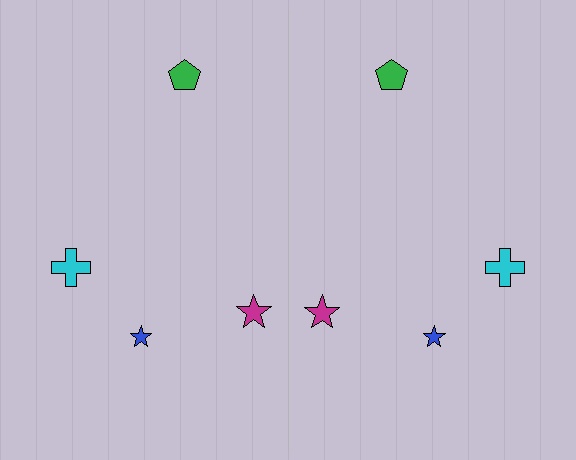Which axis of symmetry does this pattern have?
The pattern has a vertical axis of symmetry running through the center of the image.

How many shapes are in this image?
There are 8 shapes in this image.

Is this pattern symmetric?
Yes, this pattern has bilateral (reflection) symmetry.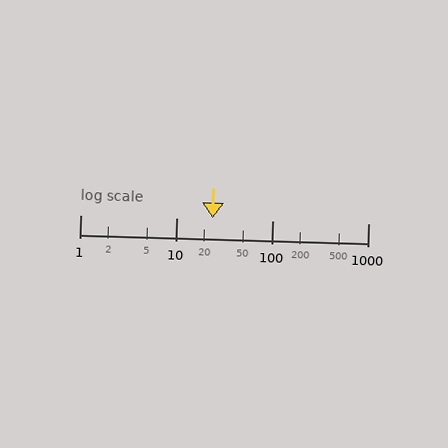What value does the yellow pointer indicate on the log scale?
The pointer indicates approximately 24.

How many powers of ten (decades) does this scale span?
The scale spans 3 decades, from 1 to 1000.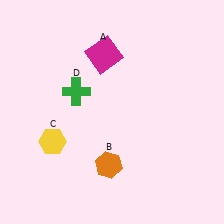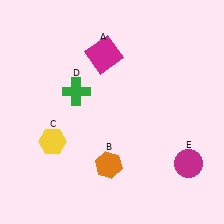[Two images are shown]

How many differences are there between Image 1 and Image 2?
There is 1 difference between the two images.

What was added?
A magenta circle (E) was added in Image 2.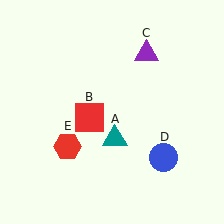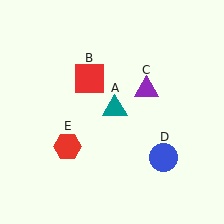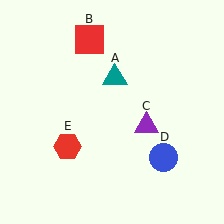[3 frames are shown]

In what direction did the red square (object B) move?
The red square (object B) moved up.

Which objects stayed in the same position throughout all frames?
Blue circle (object D) and red hexagon (object E) remained stationary.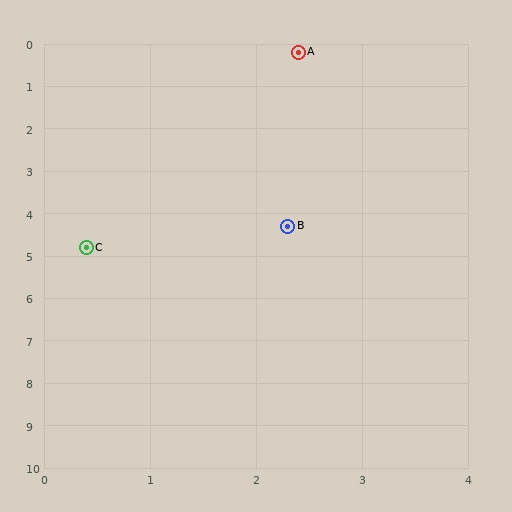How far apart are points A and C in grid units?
Points A and C are about 5.0 grid units apart.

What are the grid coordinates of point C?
Point C is at approximately (0.4, 4.8).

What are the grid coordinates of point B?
Point B is at approximately (2.3, 4.3).